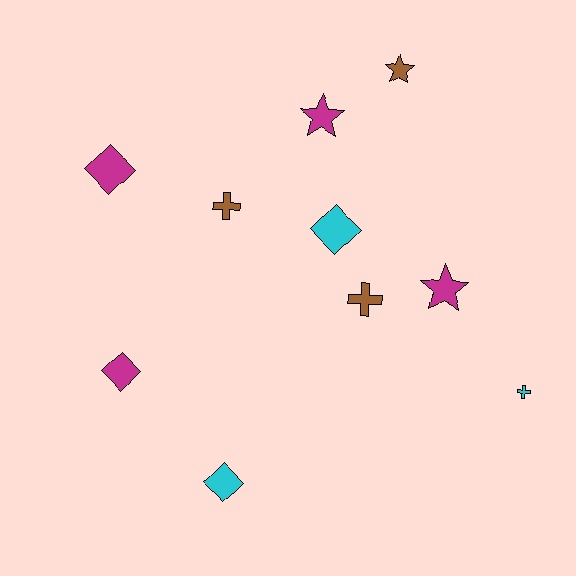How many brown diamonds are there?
There are no brown diamonds.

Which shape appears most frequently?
Diamond, with 4 objects.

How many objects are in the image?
There are 10 objects.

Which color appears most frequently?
Magenta, with 4 objects.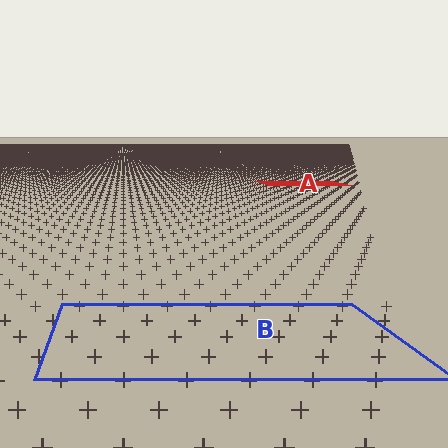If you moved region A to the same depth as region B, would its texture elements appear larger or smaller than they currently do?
They would appear larger. At a closer depth, the same texture elements are projected at a bigger on-screen size.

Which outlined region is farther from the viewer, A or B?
Region A is farther from the viewer — the texture elements inside it appear smaller and more densely packed.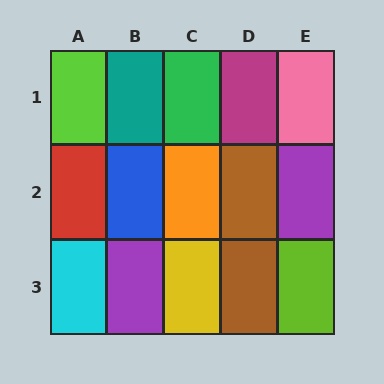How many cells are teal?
1 cell is teal.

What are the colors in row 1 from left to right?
Lime, teal, green, magenta, pink.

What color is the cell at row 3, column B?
Purple.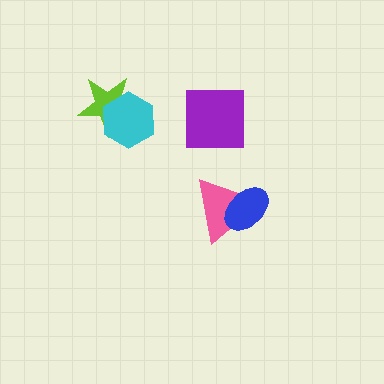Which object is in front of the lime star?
The cyan hexagon is in front of the lime star.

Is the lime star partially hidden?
Yes, it is partially covered by another shape.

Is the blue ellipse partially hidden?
No, no other shape covers it.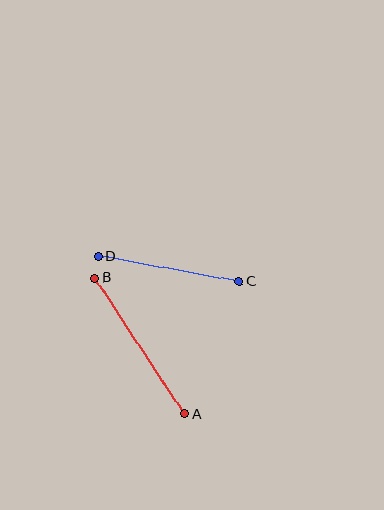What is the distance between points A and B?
The distance is approximately 163 pixels.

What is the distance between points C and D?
The distance is approximately 143 pixels.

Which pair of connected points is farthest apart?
Points A and B are farthest apart.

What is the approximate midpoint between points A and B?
The midpoint is at approximately (140, 346) pixels.